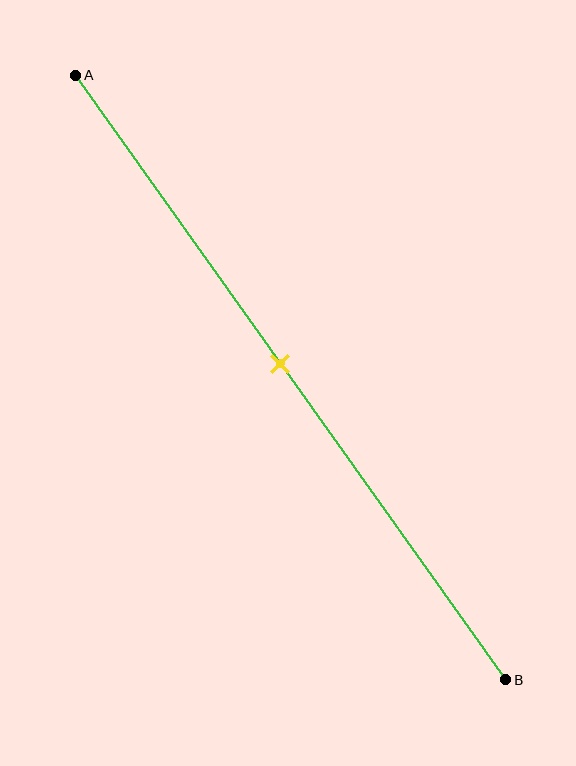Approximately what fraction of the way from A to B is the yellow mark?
The yellow mark is approximately 50% of the way from A to B.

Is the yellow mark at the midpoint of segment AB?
Yes, the mark is approximately at the midpoint.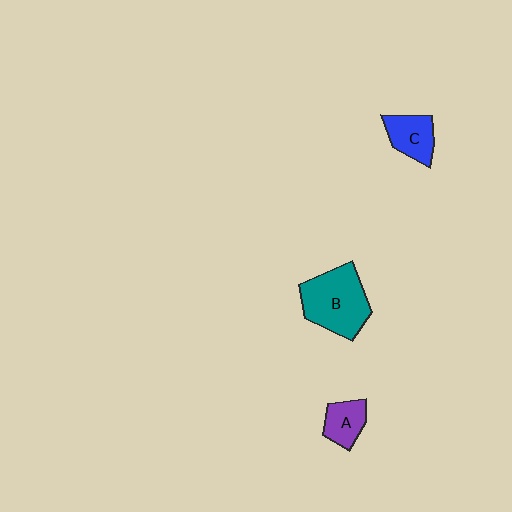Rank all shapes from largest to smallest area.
From largest to smallest: B (teal), C (blue), A (purple).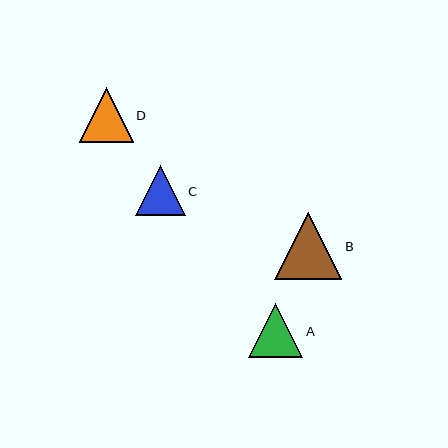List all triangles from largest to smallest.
From largest to smallest: B, A, D, C.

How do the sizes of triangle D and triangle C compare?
Triangle D and triangle C are approximately the same size.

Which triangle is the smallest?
Triangle C is the smallest with a size of approximately 50 pixels.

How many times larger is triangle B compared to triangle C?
Triangle B is approximately 1.4 times the size of triangle C.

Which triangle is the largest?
Triangle B is the largest with a size of approximately 67 pixels.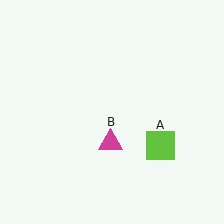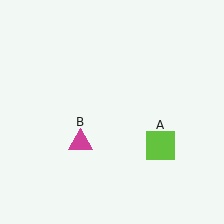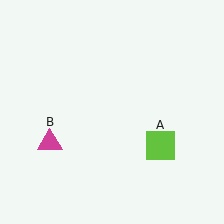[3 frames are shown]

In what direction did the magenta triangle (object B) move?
The magenta triangle (object B) moved left.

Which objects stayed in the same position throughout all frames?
Lime square (object A) remained stationary.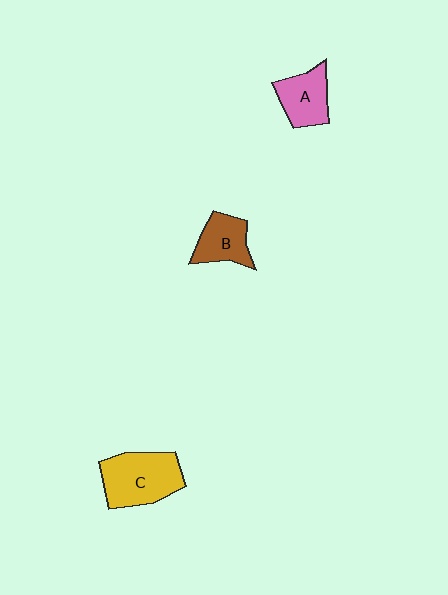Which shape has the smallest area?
Shape B (brown).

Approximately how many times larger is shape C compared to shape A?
Approximately 1.5 times.